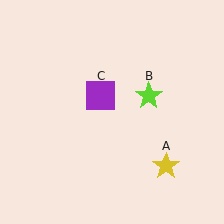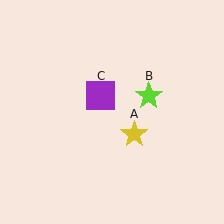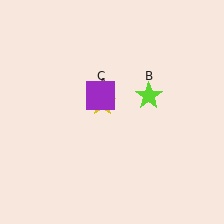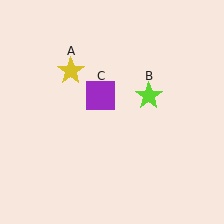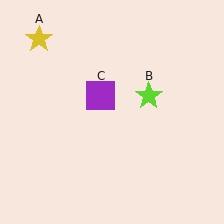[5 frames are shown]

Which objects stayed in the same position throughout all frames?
Lime star (object B) and purple square (object C) remained stationary.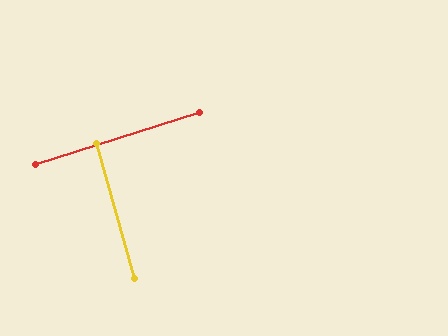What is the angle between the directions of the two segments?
Approximately 88 degrees.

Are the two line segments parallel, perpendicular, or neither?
Perpendicular — they meet at approximately 88°.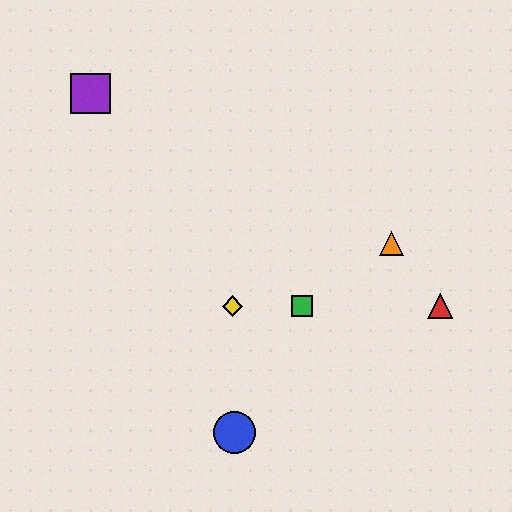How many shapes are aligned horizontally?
3 shapes (the red triangle, the green square, the yellow diamond) are aligned horizontally.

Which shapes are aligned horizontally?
The red triangle, the green square, the yellow diamond are aligned horizontally.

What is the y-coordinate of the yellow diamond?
The yellow diamond is at y≈306.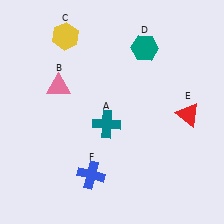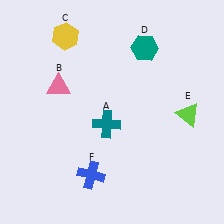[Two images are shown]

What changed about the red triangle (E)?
In Image 1, E is red. In Image 2, it changed to lime.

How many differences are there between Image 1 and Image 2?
There is 1 difference between the two images.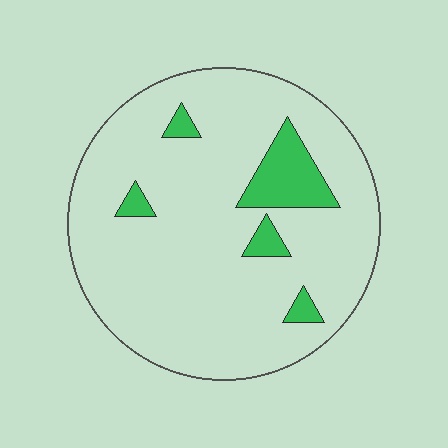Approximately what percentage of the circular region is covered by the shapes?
Approximately 10%.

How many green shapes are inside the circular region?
5.